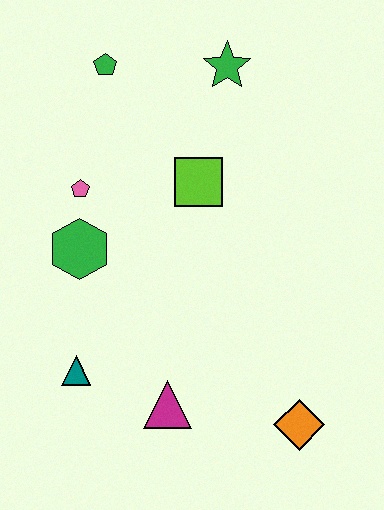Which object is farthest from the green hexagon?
The orange diamond is farthest from the green hexagon.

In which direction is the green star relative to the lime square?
The green star is above the lime square.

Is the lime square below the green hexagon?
No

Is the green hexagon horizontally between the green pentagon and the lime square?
No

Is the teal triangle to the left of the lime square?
Yes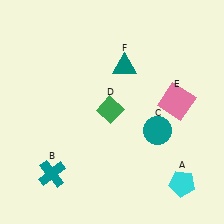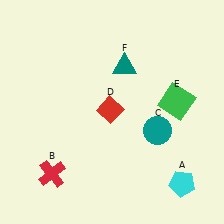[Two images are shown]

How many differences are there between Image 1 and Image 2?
There are 3 differences between the two images.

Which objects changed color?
B changed from teal to red. D changed from green to red. E changed from pink to green.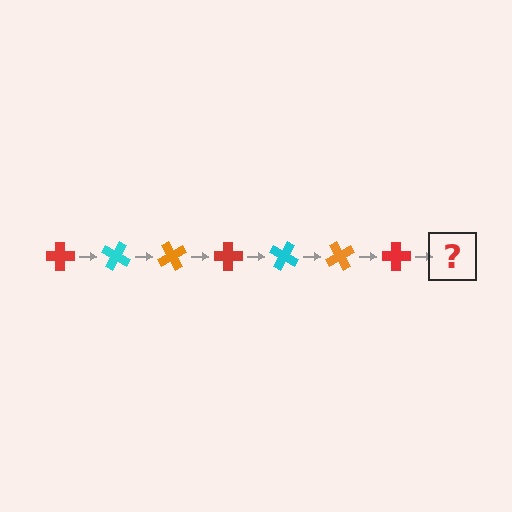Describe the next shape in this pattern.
It should be a cyan cross, rotated 210 degrees from the start.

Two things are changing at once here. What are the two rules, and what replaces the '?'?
The two rules are that it rotates 30 degrees each step and the color cycles through red, cyan, and orange. The '?' should be a cyan cross, rotated 210 degrees from the start.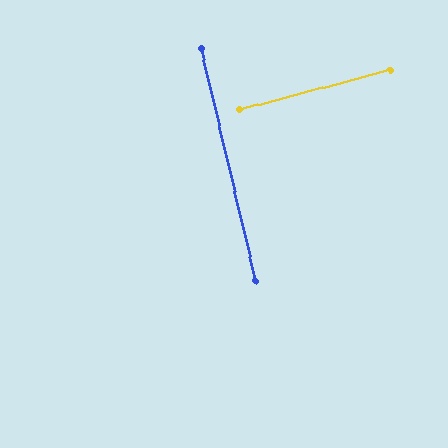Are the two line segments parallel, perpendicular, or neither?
Perpendicular — they meet at approximately 88°.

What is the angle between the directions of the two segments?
Approximately 88 degrees.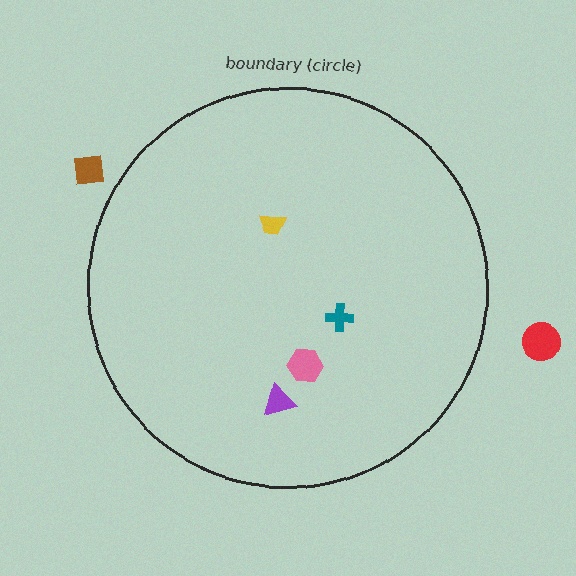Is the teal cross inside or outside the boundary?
Inside.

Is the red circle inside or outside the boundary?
Outside.